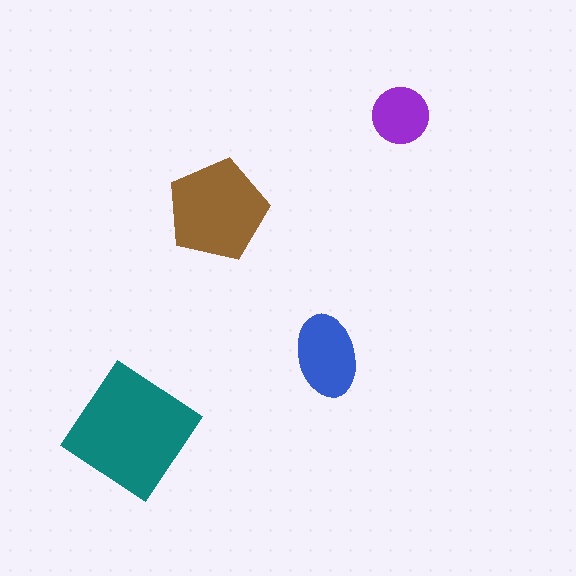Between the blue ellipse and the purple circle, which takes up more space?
The blue ellipse.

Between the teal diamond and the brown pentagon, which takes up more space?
The teal diamond.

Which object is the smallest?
The purple circle.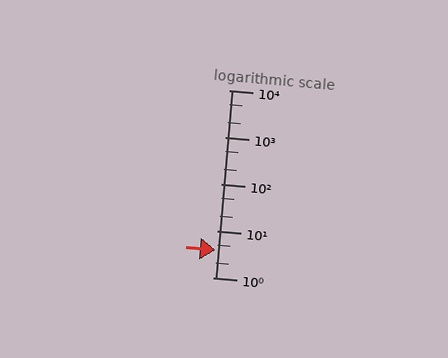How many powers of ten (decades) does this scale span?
The scale spans 4 decades, from 1 to 10000.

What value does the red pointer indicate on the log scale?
The pointer indicates approximately 3.8.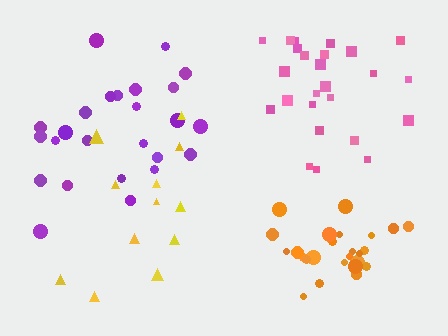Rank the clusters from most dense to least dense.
orange, pink, purple, yellow.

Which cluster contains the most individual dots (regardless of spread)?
Purple (25).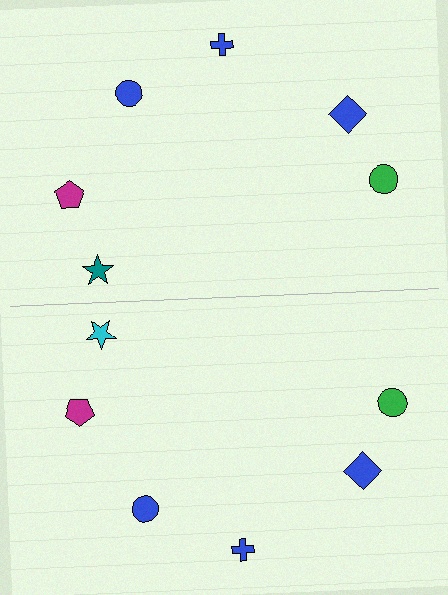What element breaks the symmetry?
The cyan star on the bottom side breaks the symmetry — its mirror counterpart is teal.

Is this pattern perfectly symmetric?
No, the pattern is not perfectly symmetric. The cyan star on the bottom side breaks the symmetry — its mirror counterpart is teal.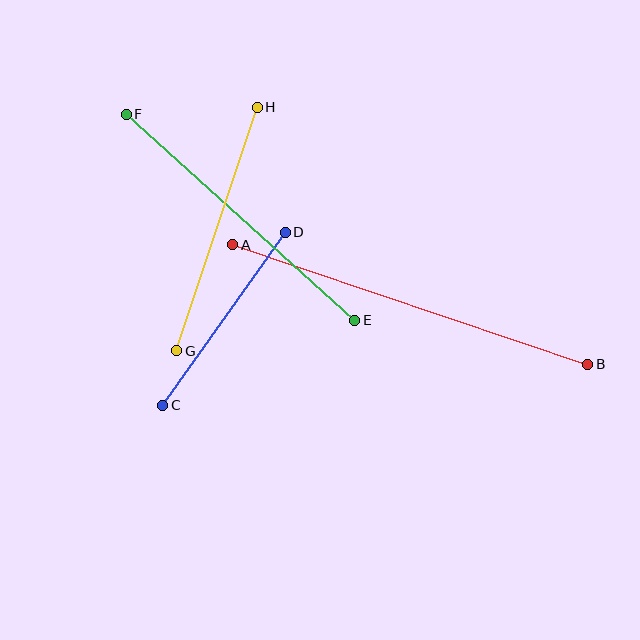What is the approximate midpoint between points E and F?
The midpoint is at approximately (240, 217) pixels.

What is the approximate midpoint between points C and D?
The midpoint is at approximately (224, 319) pixels.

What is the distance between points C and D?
The distance is approximately 212 pixels.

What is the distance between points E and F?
The distance is approximately 308 pixels.